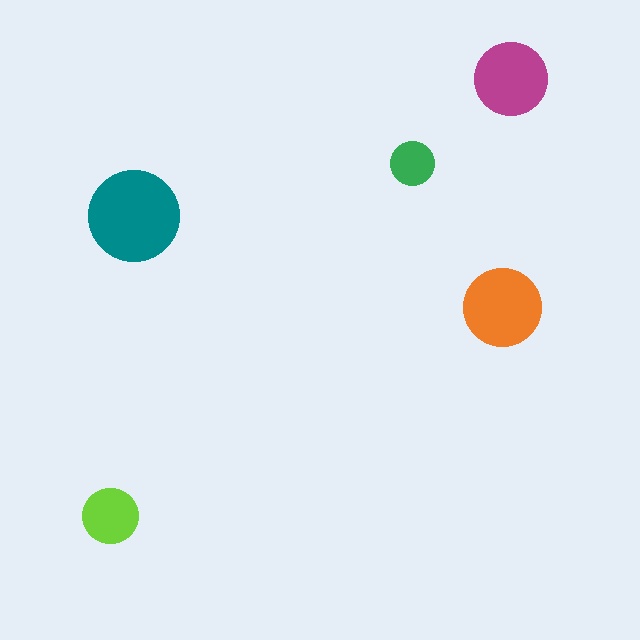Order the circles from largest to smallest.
the teal one, the orange one, the magenta one, the lime one, the green one.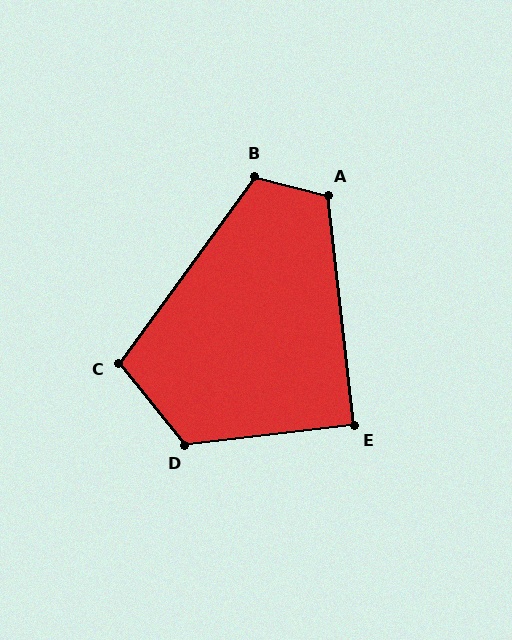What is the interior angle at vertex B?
Approximately 111 degrees (obtuse).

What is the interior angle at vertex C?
Approximately 105 degrees (obtuse).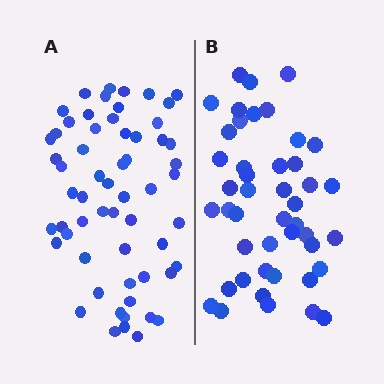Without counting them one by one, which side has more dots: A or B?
Region A (the left region) has more dots.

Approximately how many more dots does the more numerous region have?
Region A has approximately 15 more dots than region B.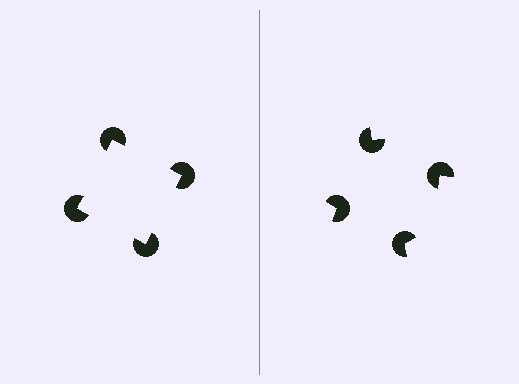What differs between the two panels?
The pac-man discs are positioned identically on both sides; only the wedge orientations differ. On the left they align to a square; on the right they are misaligned.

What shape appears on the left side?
An illusory square.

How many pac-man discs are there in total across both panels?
8 — 4 on each side.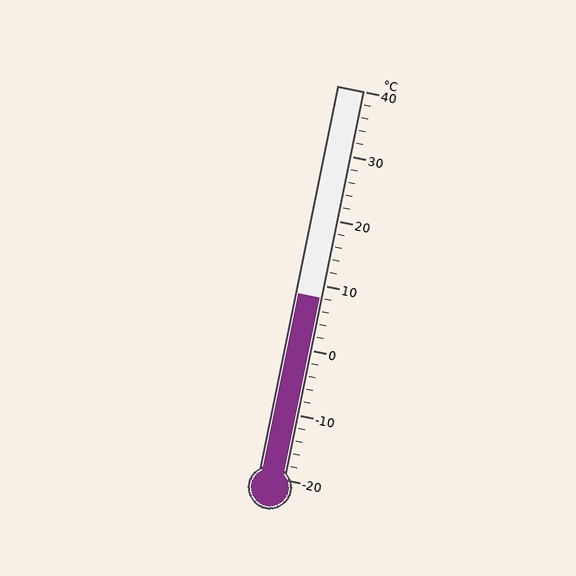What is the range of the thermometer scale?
The thermometer scale ranges from -20°C to 40°C.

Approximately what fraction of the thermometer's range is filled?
The thermometer is filled to approximately 45% of its range.